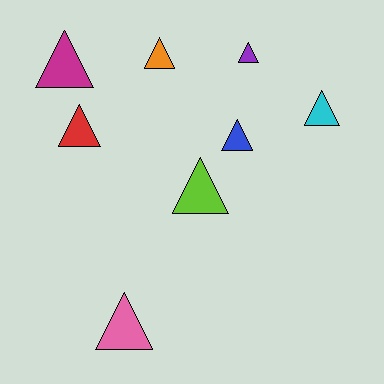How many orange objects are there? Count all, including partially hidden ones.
There is 1 orange object.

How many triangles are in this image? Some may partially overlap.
There are 8 triangles.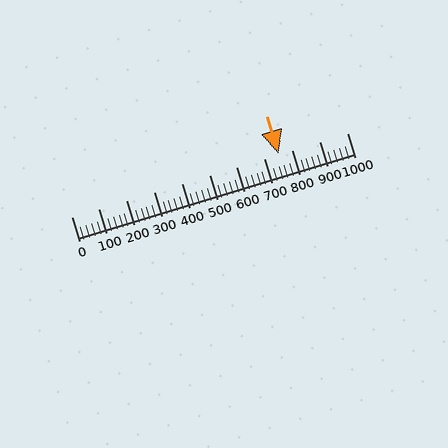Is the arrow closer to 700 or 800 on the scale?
The arrow is closer to 800.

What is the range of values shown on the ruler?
The ruler shows values from 0 to 1000.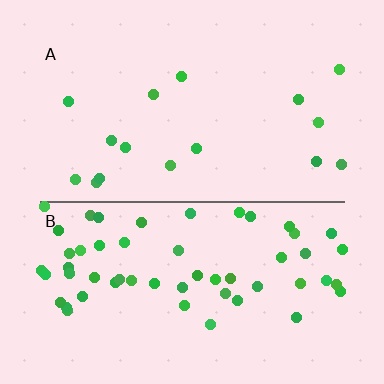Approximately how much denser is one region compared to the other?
Approximately 3.5× — region B over region A.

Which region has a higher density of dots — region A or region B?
B (the bottom).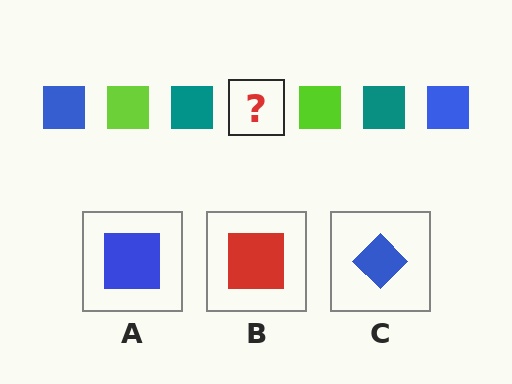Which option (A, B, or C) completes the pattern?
A.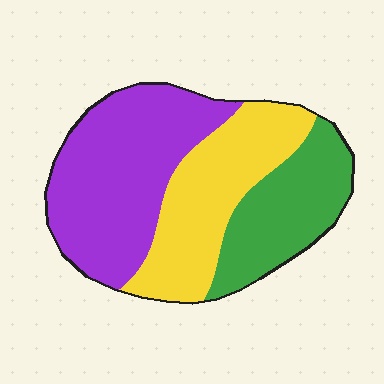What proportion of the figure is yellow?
Yellow covers roughly 30% of the figure.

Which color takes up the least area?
Green, at roughly 25%.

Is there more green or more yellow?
Yellow.